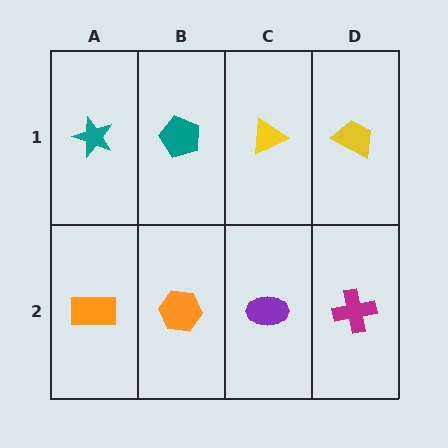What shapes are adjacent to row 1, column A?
An orange rectangle (row 2, column A), a teal pentagon (row 1, column B).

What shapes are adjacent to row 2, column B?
A teal pentagon (row 1, column B), an orange rectangle (row 2, column A), a purple ellipse (row 2, column C).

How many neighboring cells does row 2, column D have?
2.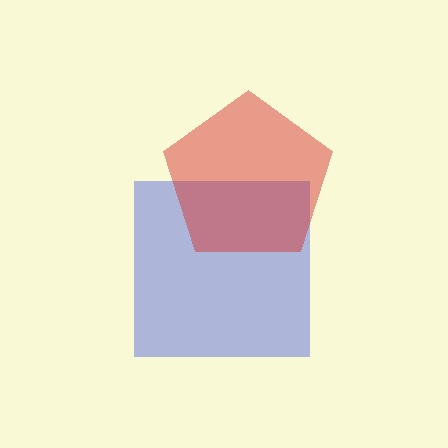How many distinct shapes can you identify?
There are 2 distinct shapes: a blue square, a red pentagon.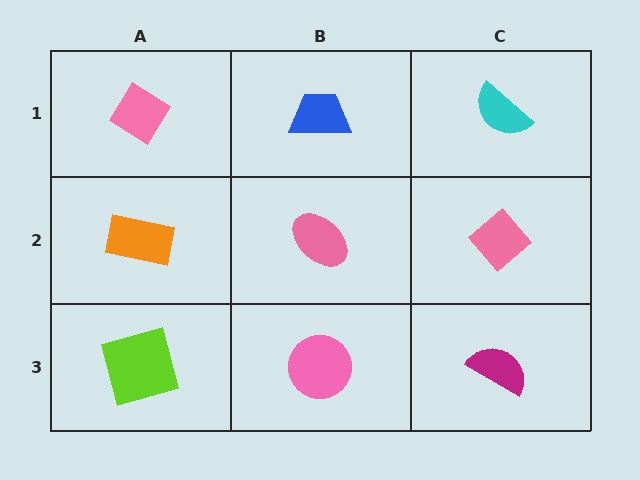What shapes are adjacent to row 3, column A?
An orange rectangle (row 2, column A), a pink circle (row 3, column B).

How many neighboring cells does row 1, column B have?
3.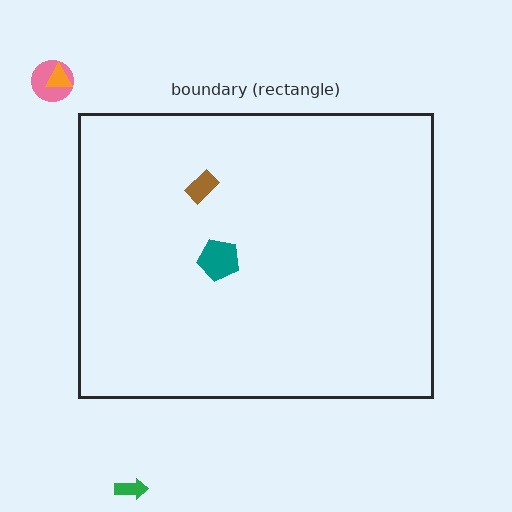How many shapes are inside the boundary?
2 inside, 3 outside.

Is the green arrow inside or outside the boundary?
Outside.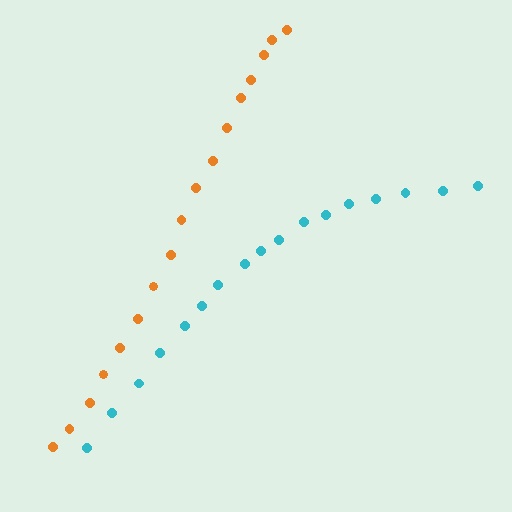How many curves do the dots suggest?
There are 2 distinct paths.